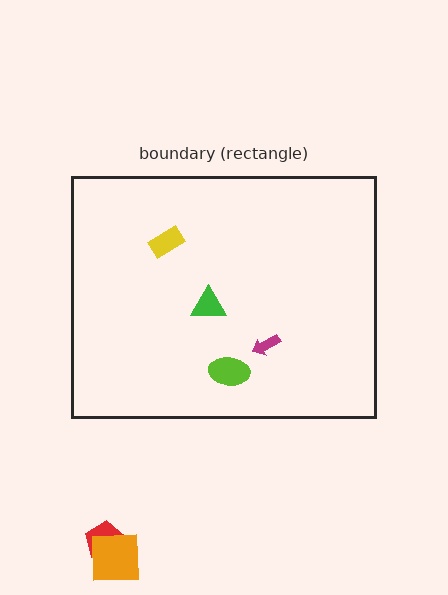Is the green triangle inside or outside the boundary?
Inside.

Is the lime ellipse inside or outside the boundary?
Inside.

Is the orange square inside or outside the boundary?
Outside.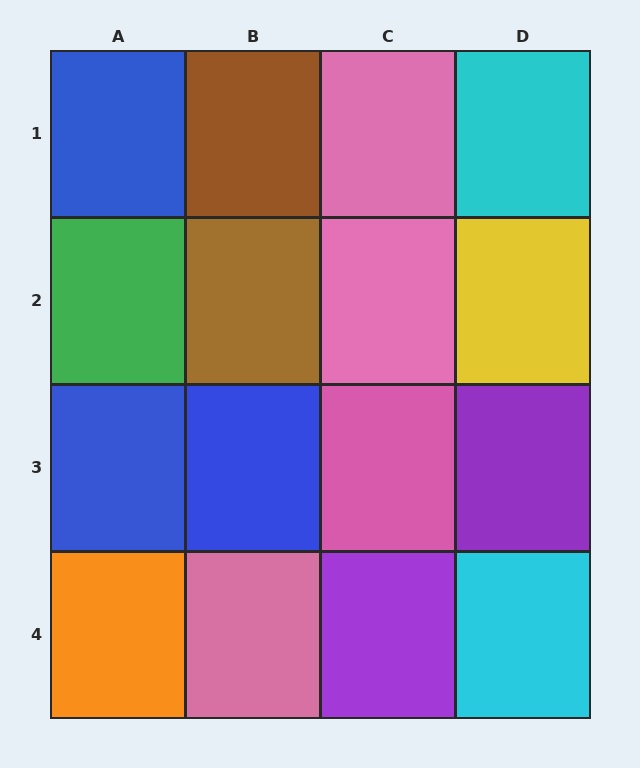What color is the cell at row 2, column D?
Yellow.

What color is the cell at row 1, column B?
Brown.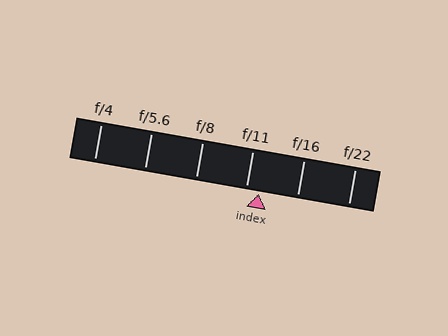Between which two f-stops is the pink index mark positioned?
The index mark is between f/11 and f/16.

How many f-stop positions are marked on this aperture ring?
There are 6 f-stop positions marked.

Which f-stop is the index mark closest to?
The index mark is closest to f/11.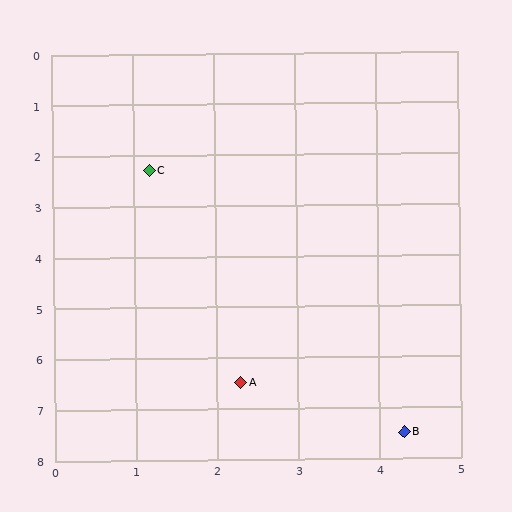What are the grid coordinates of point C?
Point C is at approximately (1.2, 2.3).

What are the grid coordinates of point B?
Point B is at approximately (4.3, 7.5).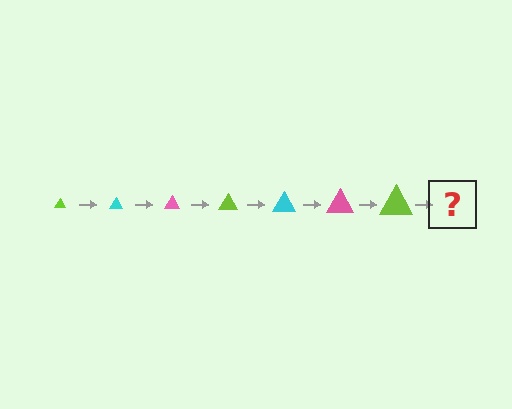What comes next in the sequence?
The next element should be a cyan triangle, larger than the previous one.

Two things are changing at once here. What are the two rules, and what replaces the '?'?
The two rules are that the triangle grows larger each step and the color cycles through lime, cyan, and pink. The '?' should be a cyan triangle, larger than the previous one.